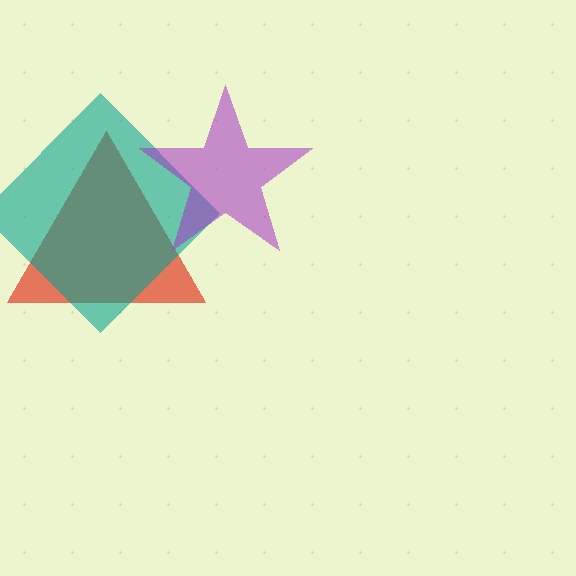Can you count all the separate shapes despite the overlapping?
Yes, there are 3 separate shapes.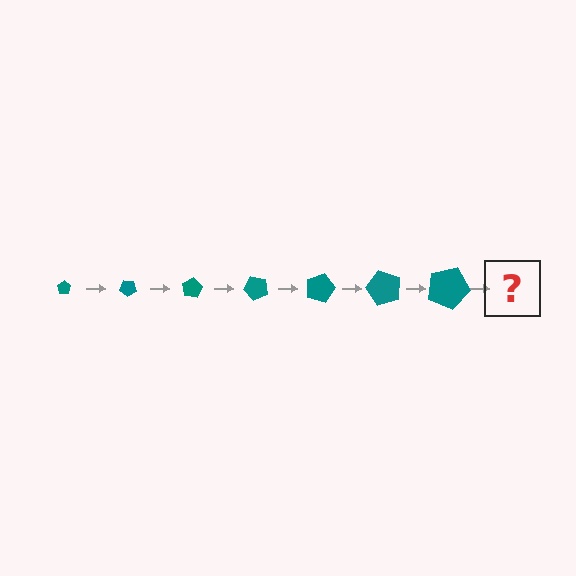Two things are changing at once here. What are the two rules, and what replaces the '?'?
The two rules are that the pentagon grows larger each step and it rotates 40 degrees each step. The '?' should be a pentagon, larger than the previous one and rotated 280 degrees from the start.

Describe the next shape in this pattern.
It should be a pentagon, larger than the previous one and rotated 280 degrees from the start.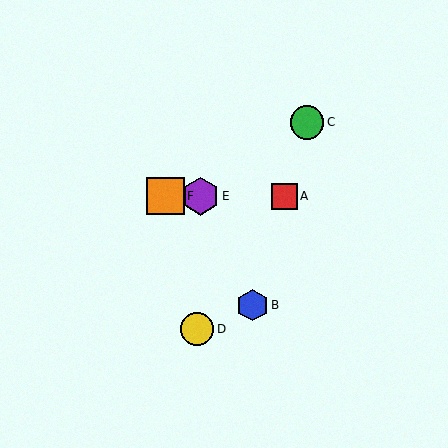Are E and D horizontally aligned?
No, E is at y≈196 and D is at y≈329.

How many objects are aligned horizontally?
3 objects (A, E, F) are aligned horizontally.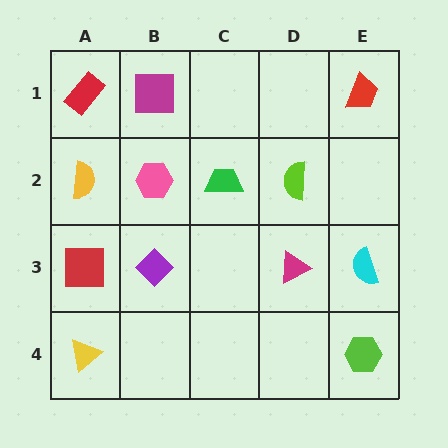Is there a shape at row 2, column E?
No, that cell is empty.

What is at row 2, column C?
A green trapezoid.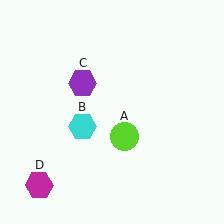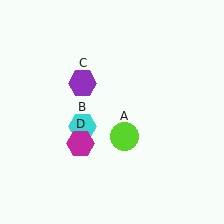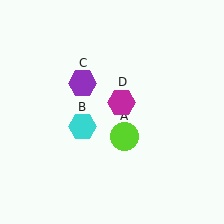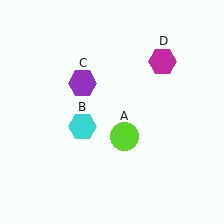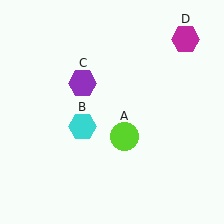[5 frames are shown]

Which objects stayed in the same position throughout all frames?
Lime circle (object A) and cyan hexagon (object B) and purple hexagon (object C) remained stationary.